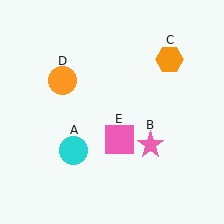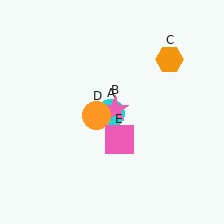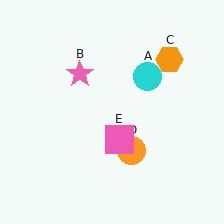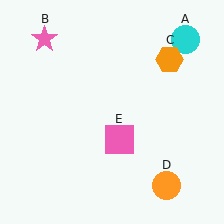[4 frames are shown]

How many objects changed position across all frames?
3 objects changed position: cyan circle (object A), pink star (object B), orange circle (object D).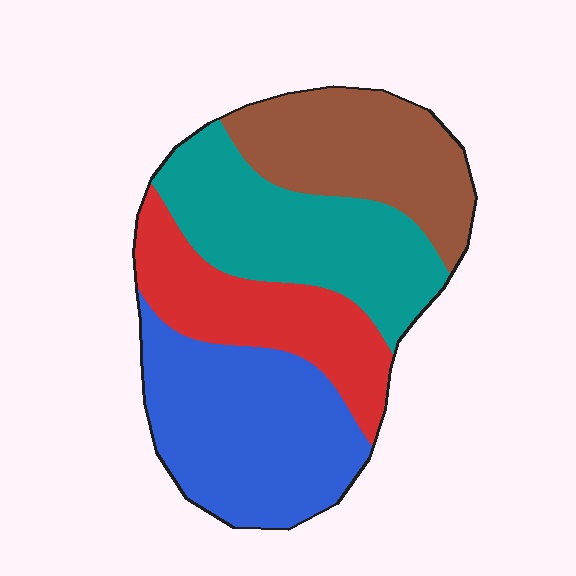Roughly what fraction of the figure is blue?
Blue covers 30% of the figure.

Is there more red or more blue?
Blue.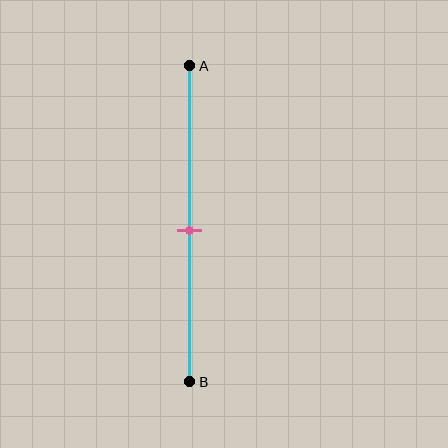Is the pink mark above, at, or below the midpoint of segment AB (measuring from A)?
The pink mark is approximately at the midpoint of segment AB.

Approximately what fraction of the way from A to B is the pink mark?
The pink mark is approximately 50% of the way from A to B.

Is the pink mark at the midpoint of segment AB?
Yes, the mark is approximately at the midpoint.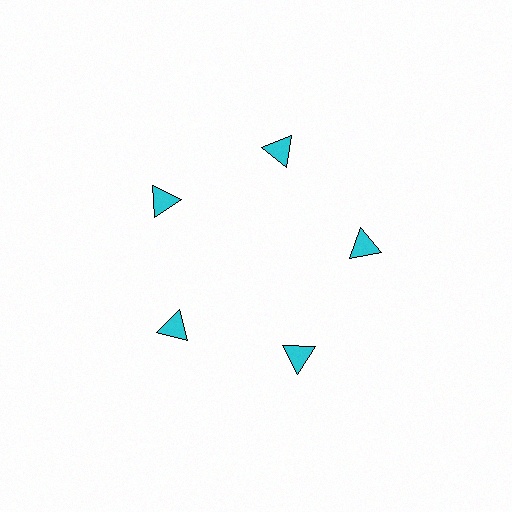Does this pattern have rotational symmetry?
Yes, this pattern has 5-fold rotational symmetry. It looks the same after rotating 72 degrees around the center.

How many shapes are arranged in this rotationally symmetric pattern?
There are 5 shapes, arranged in 5 groups of 1.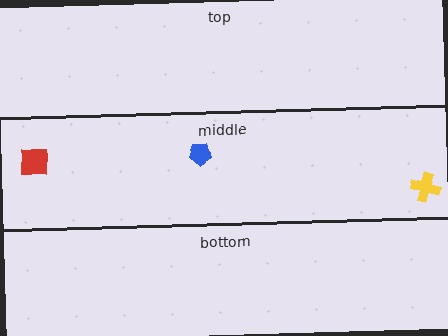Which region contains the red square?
The middle region.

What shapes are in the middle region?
The yellow cross, the blue pentagon, the red square.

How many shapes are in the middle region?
3.